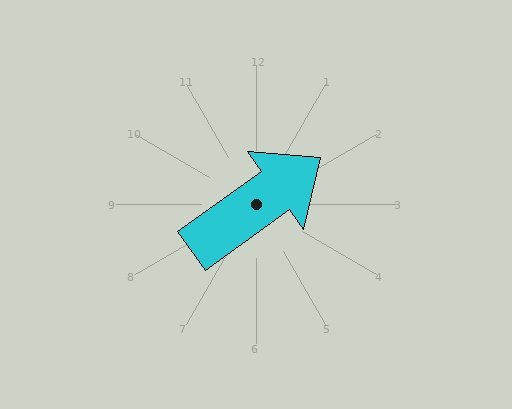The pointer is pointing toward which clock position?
Roughly 2 o'clock.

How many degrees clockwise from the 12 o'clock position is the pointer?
Approximately 54 degrees.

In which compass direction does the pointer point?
Northeast.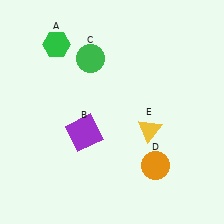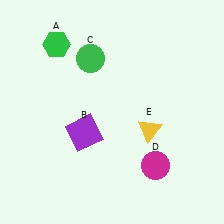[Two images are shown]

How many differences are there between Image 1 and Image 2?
There is 1 difference between the two images.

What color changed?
The circle (D) changed from orange in Image 1 to magenta in Image 2.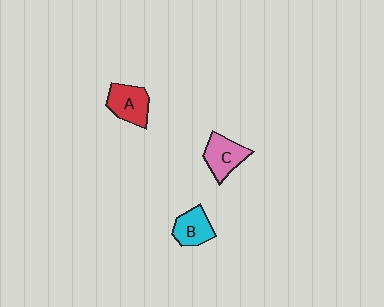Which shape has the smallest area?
Shape B (cyan).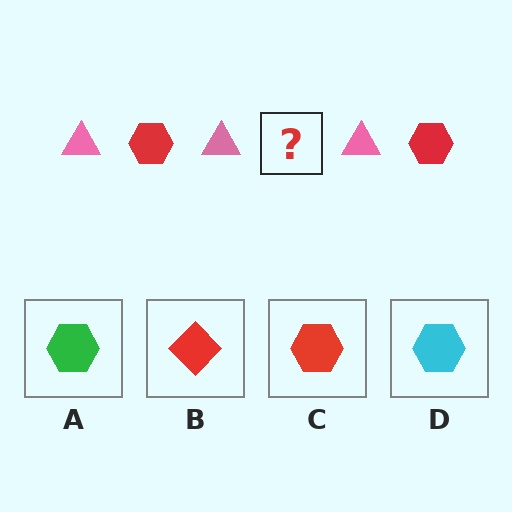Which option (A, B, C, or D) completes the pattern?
C.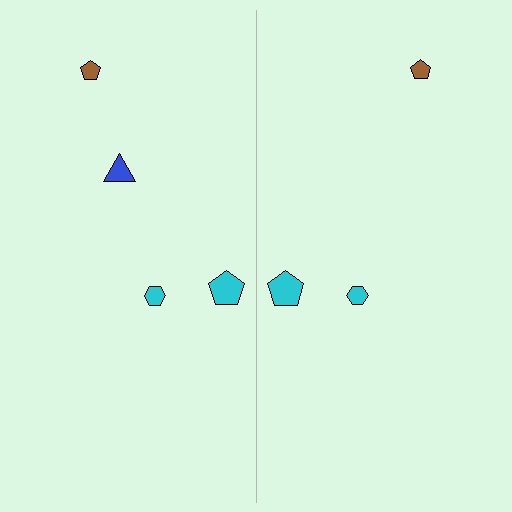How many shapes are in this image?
There are 7 shapes in this image.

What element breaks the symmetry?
A blue triangle is missing from the right side.